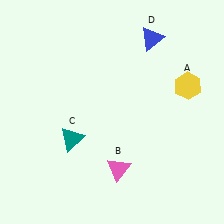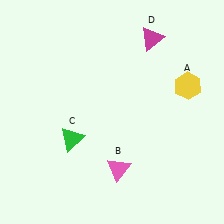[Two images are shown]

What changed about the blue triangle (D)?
In Image 1, D is blue. In Image 2, it changed to magenta.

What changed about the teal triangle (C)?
In Image 1, C is teal. In Image 2, it changed to green.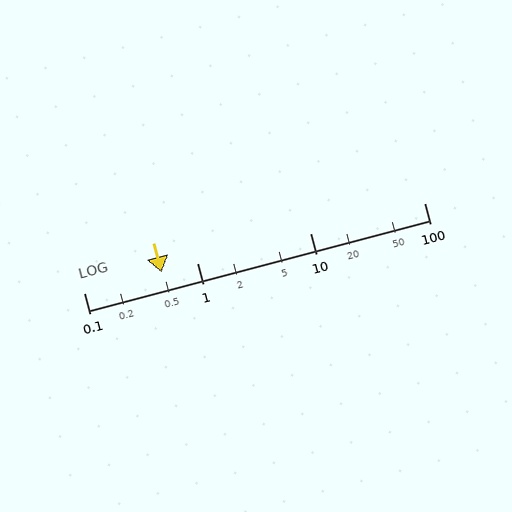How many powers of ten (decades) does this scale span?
The scale spans 3 decades, from 0.1 to 100.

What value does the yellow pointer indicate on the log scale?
The pointer indicates approximately 0.49.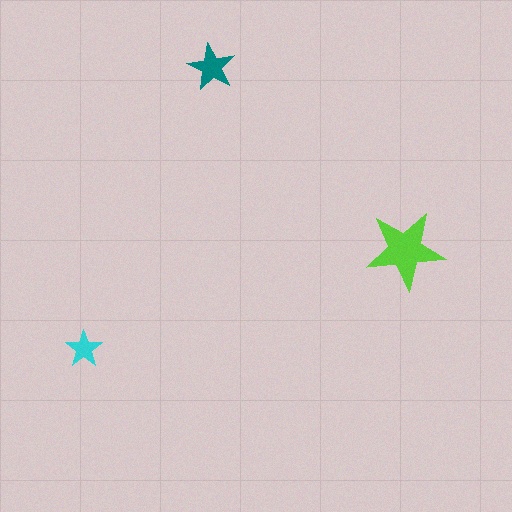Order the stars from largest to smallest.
the lime one, the teal one, the cyan one.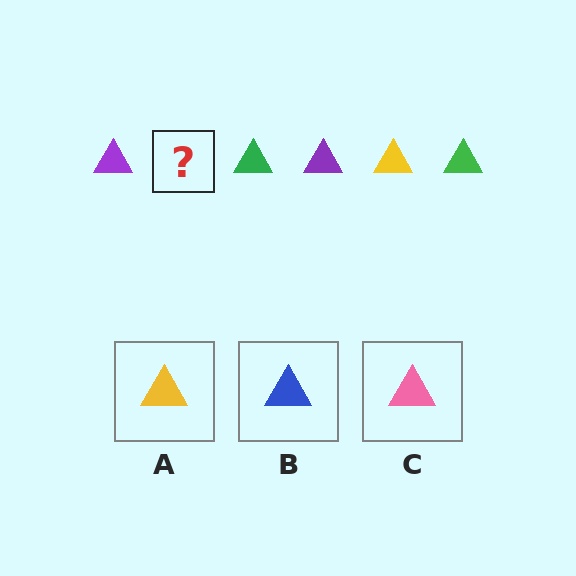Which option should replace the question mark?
Option A.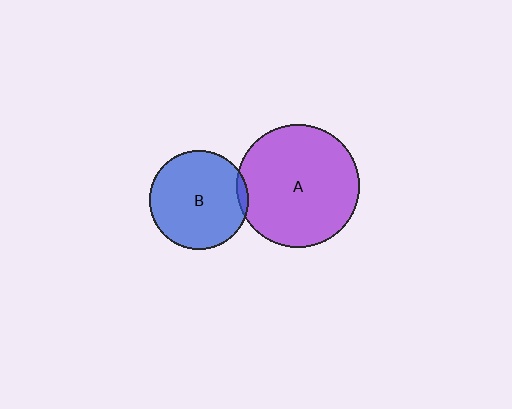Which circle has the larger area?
Circle A (purple).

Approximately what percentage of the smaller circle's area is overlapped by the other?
Approximately 5%.